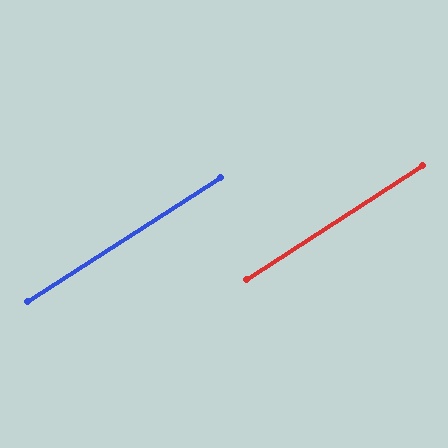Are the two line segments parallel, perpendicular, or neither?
Parallel — their directions differ by only 0.1°.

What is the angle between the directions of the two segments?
Approximately 0 degrees.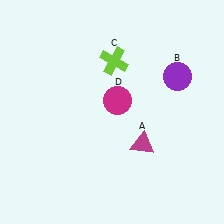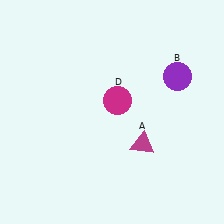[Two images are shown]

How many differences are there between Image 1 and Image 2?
There is 1 difference between the two images.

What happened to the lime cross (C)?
The lime cross (C) was removed in Image 2. It was in the top-right area of Image 1.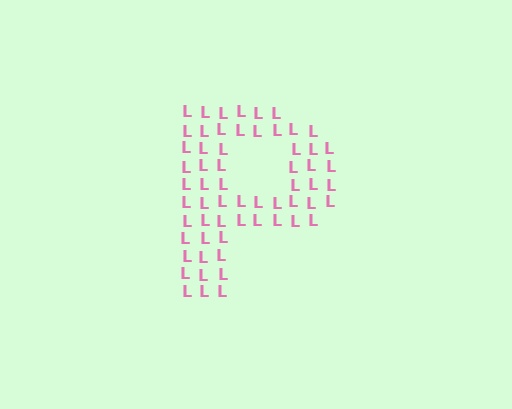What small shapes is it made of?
It is made of small letter L's.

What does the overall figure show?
The overall figure shows the letter P.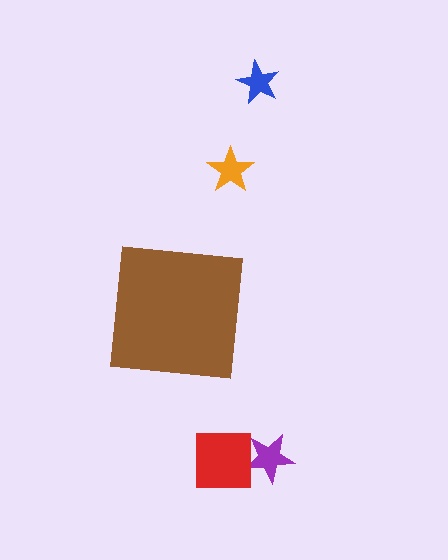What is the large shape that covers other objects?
A brown square.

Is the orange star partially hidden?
No, the orange star is fully visible.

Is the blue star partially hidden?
No, the blue star is fully visible.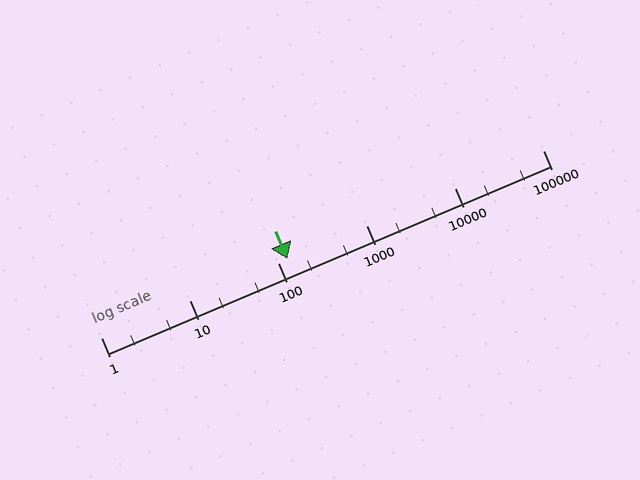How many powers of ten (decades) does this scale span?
The scale spans 5 decades, from 1 to 100000.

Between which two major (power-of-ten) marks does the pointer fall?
The pointer is between 100 and 1000.